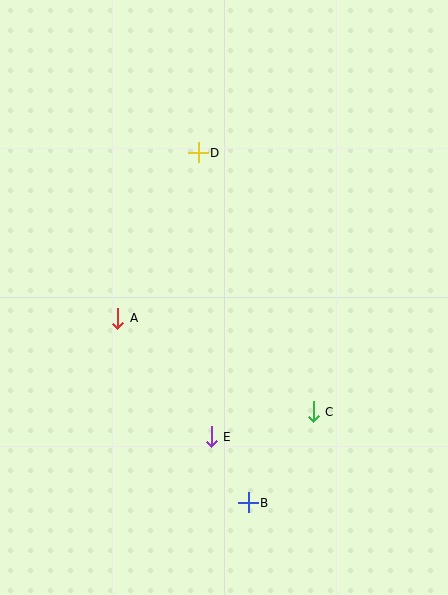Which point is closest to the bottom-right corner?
Point B is closest to the bottom-right corner.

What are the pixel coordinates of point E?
Point E is at (211, 437).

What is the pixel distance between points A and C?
The distance between A and C is 217 pixels.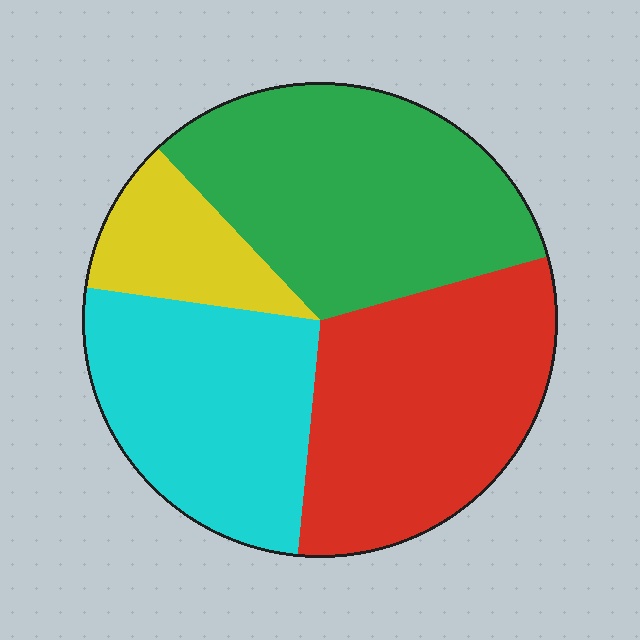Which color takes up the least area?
Yellow, at roughly 10%.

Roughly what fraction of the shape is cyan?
Cyan covers 26% of the shape.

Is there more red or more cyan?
Red.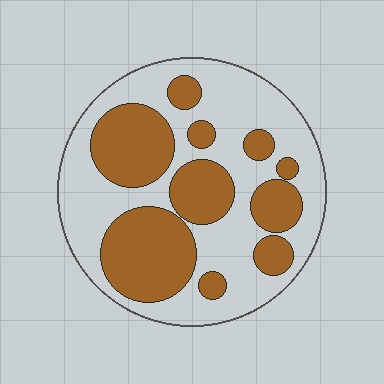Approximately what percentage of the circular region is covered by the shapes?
Approximately 40%.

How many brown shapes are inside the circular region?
10.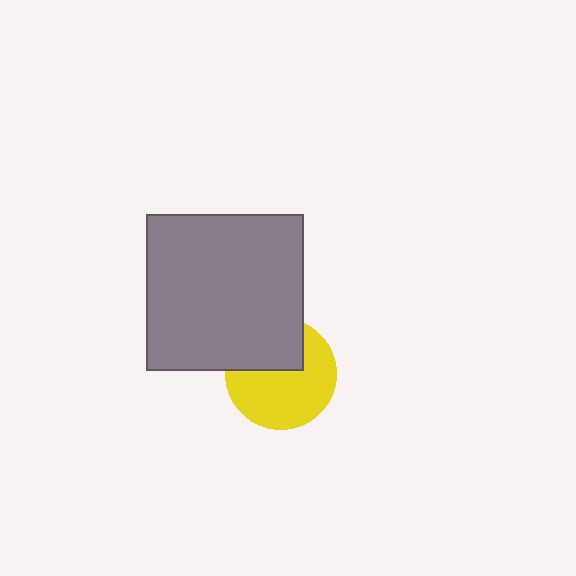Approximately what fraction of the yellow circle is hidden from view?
Roughly 36% of the yellow circle is hidden behind the gray square.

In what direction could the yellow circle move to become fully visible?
The yellow circle could move down. That would shift it out from behind the gray square entirely.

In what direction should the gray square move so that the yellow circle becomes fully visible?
The gray square should move up. That is the shortest direction to clear the overlap and leave the yellow circle fully visible.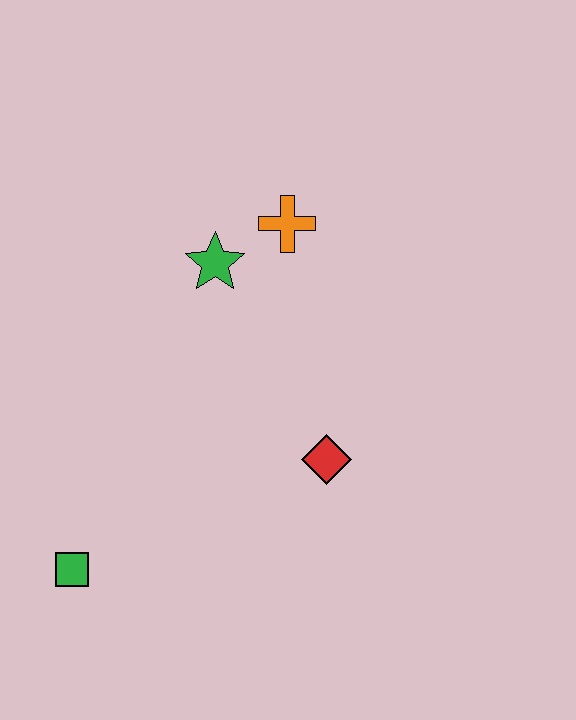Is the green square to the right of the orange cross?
No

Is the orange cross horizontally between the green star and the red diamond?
Yes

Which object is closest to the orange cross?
The green star is closest to the orange cross.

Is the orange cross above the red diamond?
Yes